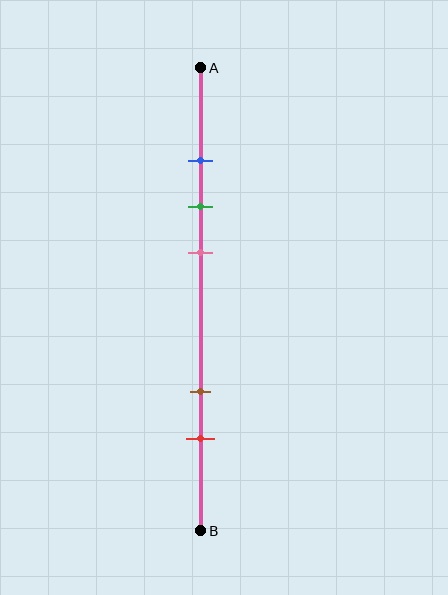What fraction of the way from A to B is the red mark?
The red mark is approximately 80% (0.8) of the way from A to B.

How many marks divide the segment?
There are 5 marks dividing the segment.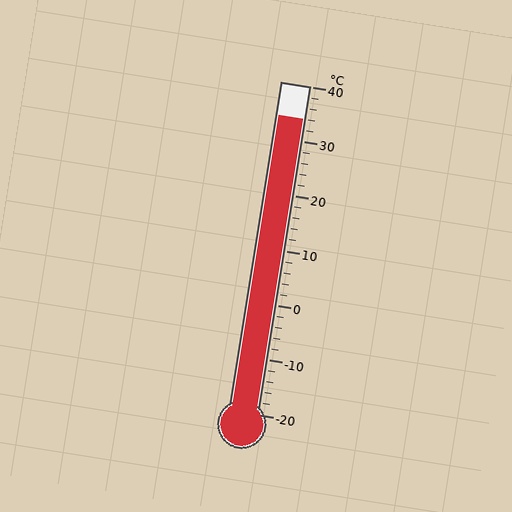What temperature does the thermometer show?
The thermometer shows approximately 34°C.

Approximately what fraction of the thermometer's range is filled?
The thermometer is filled to approximately 90% of its range.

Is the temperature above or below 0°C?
The temperature is above 0°C.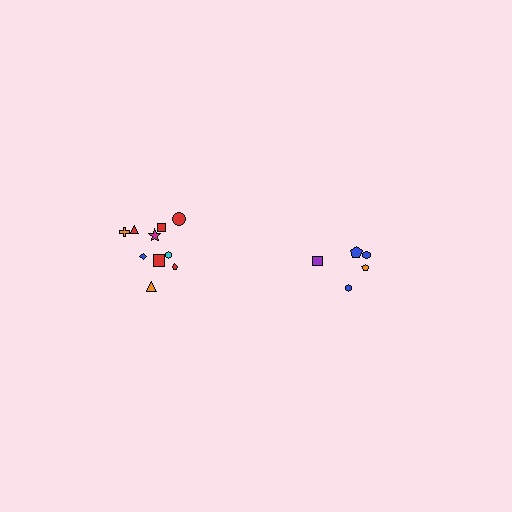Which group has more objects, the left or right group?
The left group.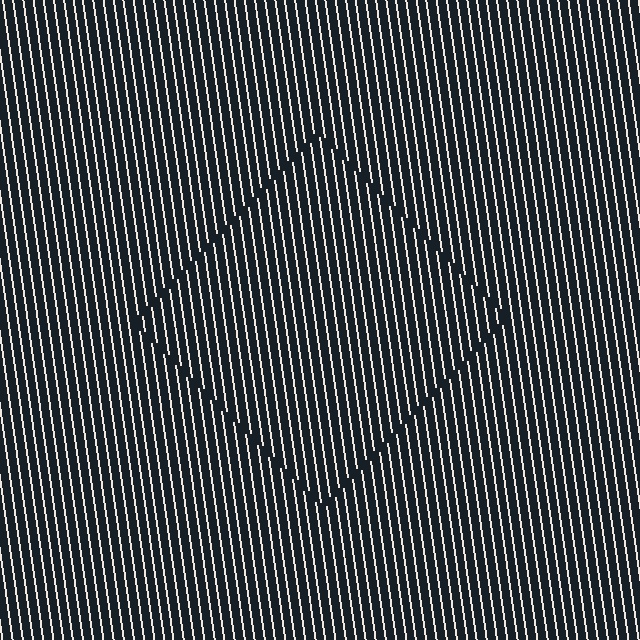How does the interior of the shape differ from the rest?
The interior of the shape contains the same grating, shifted by half a period — the contour is defined by the phase discontinuity where line-ends from the inner and outer gratings abut.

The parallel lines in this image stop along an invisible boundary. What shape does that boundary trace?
An illusory square. The interior of the shape contains the same grating, shifted by half a period — the contour is defined by the phase discontinuity where line-ends from the inner and outer gratings abut.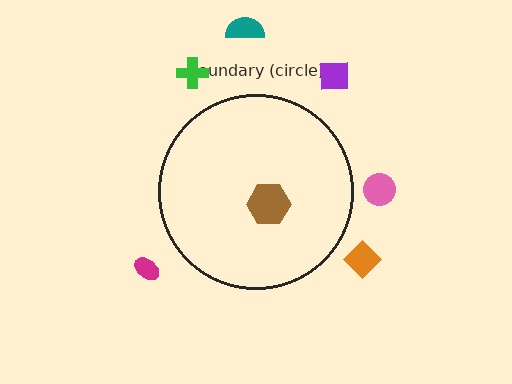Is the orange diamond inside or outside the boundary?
Outside.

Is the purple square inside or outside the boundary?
Outside.